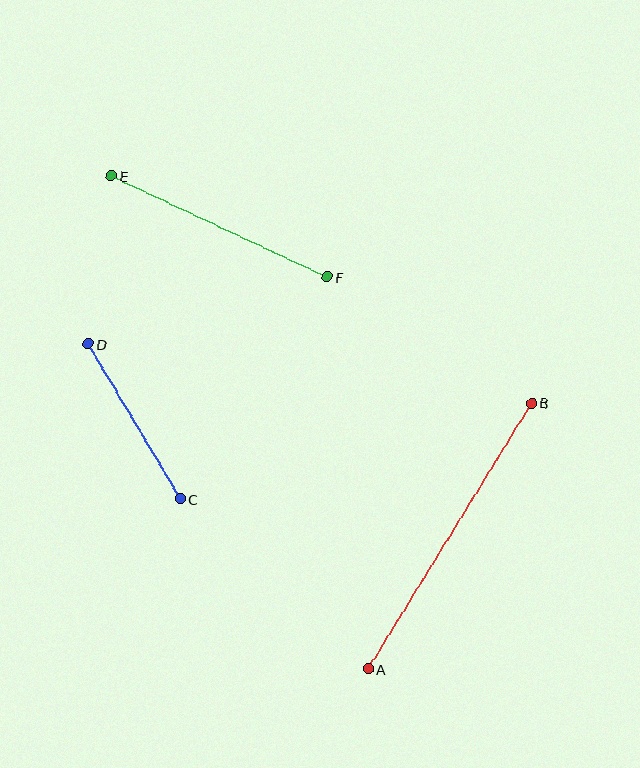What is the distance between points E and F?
The distance is approximately 239 pixels.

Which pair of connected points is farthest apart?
Points A and B are farthest apart.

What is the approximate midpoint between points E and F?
The midpoint is at approximately (219, 226) pixels.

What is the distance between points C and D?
The distance is approximately 180 pixels.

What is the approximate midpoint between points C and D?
The midpoint is at approximately (134, 421) pixels.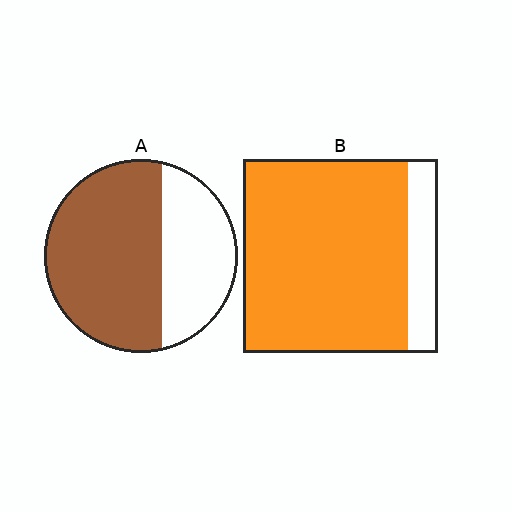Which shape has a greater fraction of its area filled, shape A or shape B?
Shape B.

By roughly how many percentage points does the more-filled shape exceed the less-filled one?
By roughly 20 percentage points (B over A).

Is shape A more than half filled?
Yes.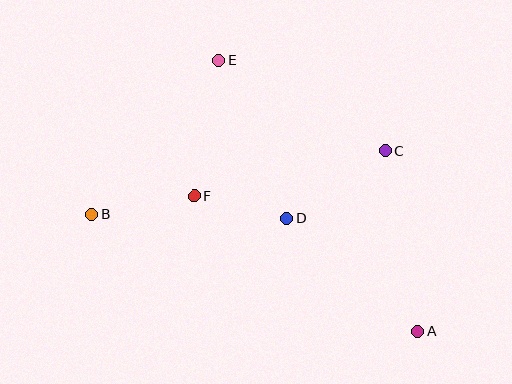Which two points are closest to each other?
Points D and F are closest to each other.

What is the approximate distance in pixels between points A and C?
The distance between A and C is approximately 183 pixels.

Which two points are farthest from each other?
Points A and B are farthest from each other.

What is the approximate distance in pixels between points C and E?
The distance between C and E is approximately 189 pixels.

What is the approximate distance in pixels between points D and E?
The distance between D and E is approximately 172 pixels.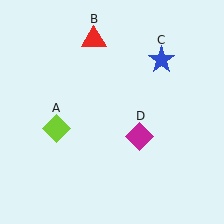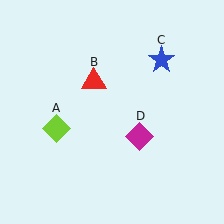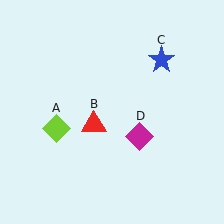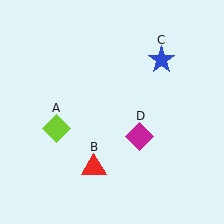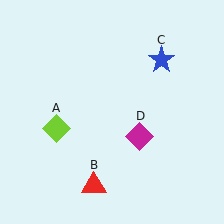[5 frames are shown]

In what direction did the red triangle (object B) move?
The red triangle (object B) moved down.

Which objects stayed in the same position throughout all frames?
Lime diamond (object A) and blue star (object C) and magenta diamond (object D) remained stationary.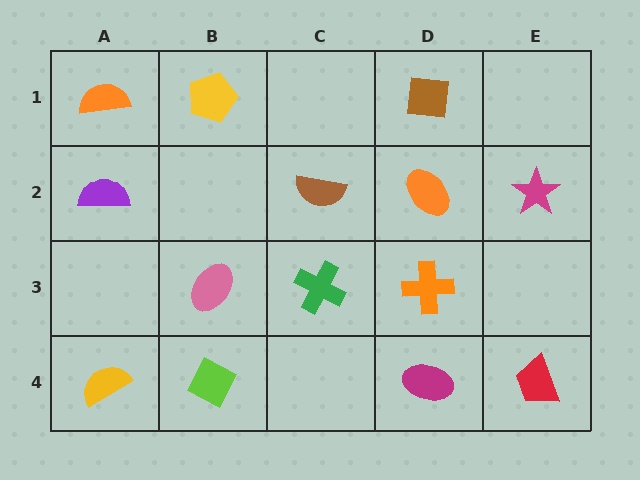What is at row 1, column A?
An orange semicircle.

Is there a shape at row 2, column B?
No, that cell is empty.